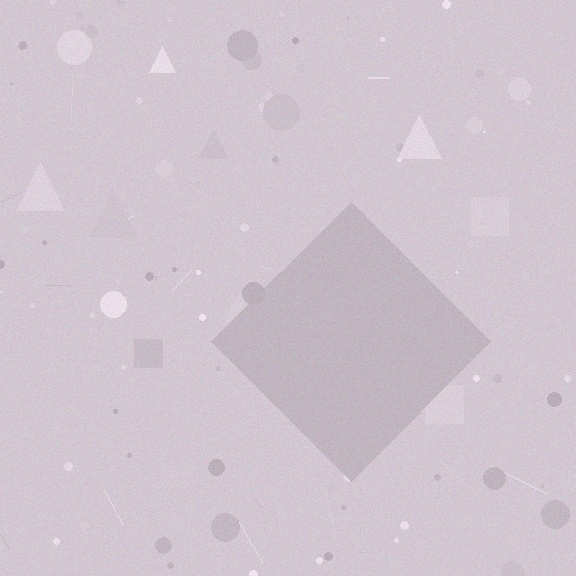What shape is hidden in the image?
A diamond is hidden in the image.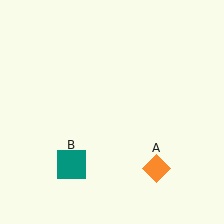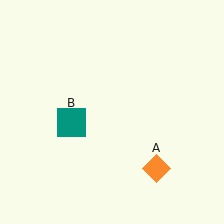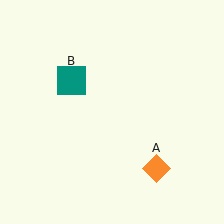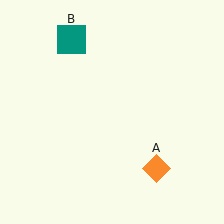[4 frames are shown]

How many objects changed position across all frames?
1 object changed position: teal square (object B).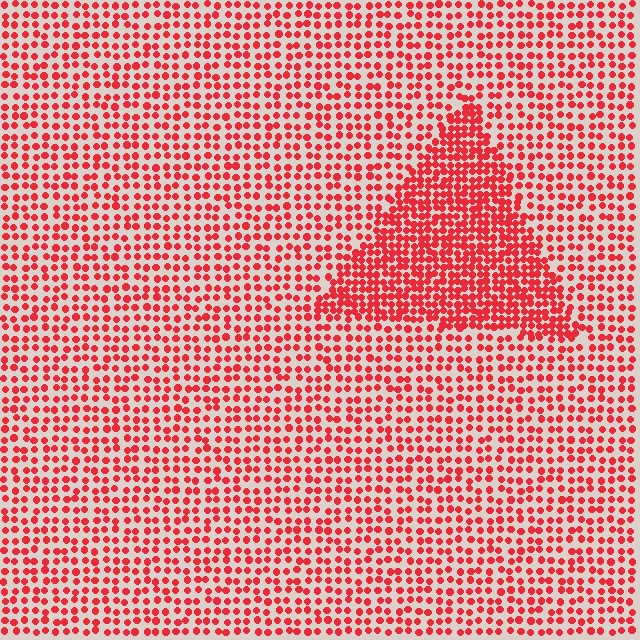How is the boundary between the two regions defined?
The boundary is defined by a change in element density (approximately 1.9x ratio). All elements are the same color, size, and shape.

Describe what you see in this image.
The image contains small red elements arranged at two different densities. A triangle-shaped region is visible where the elements are more densely packed than the surrounding area.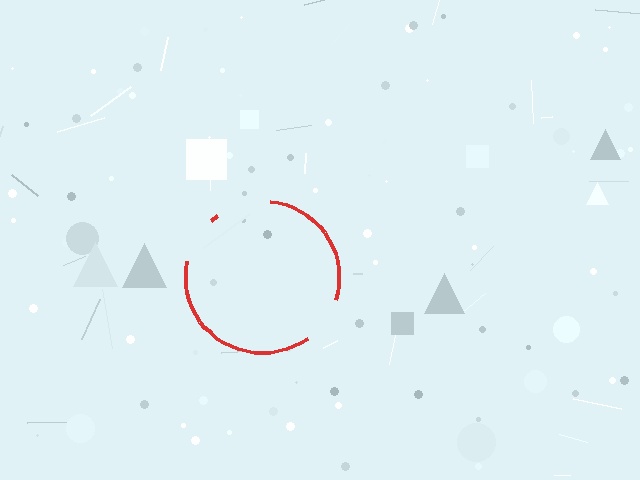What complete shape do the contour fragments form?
The contour fragments form a circle.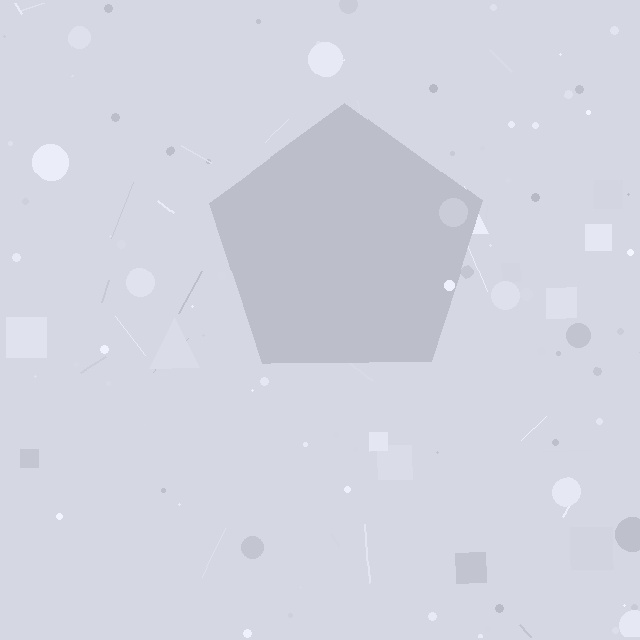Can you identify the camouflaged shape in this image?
The camouflaged shape is a pentagon.